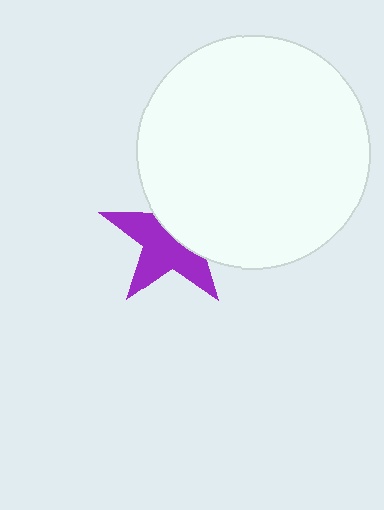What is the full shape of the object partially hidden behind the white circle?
The partially hidden object is a purple star.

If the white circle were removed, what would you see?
You would see the complete purple star.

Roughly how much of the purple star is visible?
About half of it is visible (roughly 56%).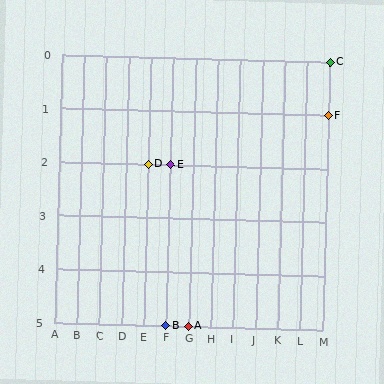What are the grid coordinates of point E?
Point E is at grid coordinates (F, 2).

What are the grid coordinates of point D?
Point D is at grid coordinates (E, 2).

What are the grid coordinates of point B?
Point B is at grid coordinates (F, 5).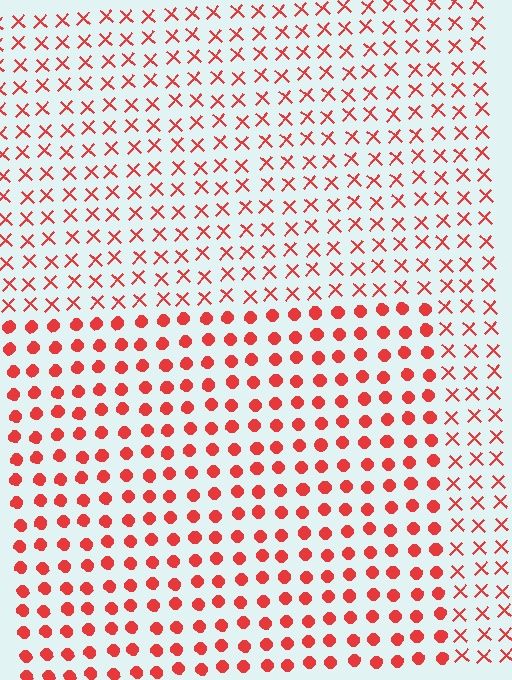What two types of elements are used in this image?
The image uses circles inside the rectangle region and X marks outside it.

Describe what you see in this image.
The image is filled with small red elements arranged in a uniform grid. A rectangle-shaped region contains circles, while the surrounding area contains X marks. The boundary is defined purely by the change in element shape.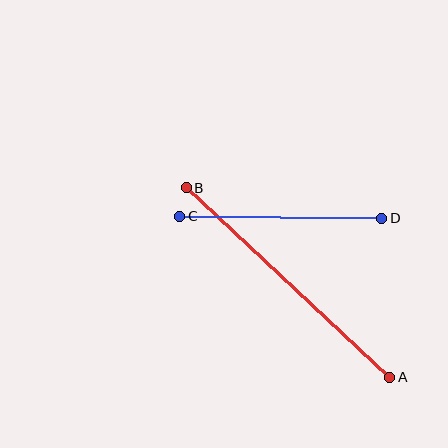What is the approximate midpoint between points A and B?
The midpoint is at approximately (288, 282) pixels.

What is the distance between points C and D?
The distance is approximately 202 pixels.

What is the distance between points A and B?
The distance is approximately 278 pixels.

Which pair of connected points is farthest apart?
Points A and B are farthest apart.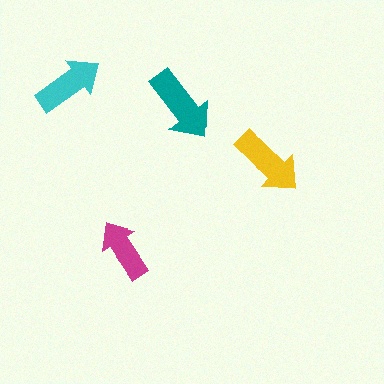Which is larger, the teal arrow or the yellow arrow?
The teal one.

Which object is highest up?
The cyan arrow is topmost.